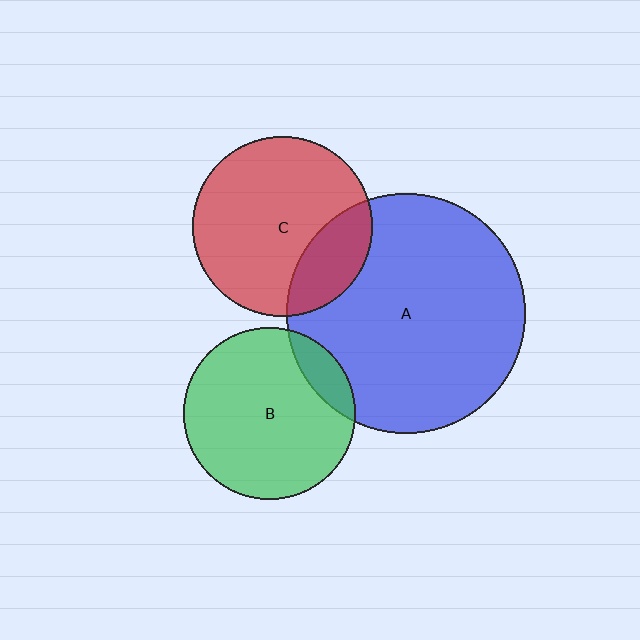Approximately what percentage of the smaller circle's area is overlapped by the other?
Approximately 10%.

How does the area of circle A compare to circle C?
Approximately 1.8 times.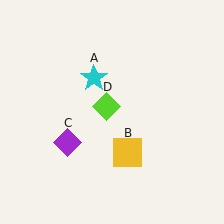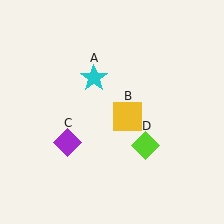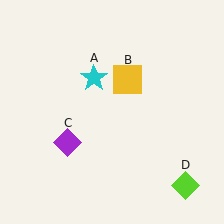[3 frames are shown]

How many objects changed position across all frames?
2 objects changed position: yellow square (object B), lime diamond (object D).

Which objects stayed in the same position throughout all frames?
Cyan star (object A) and purple diamond (object C) remained stationary.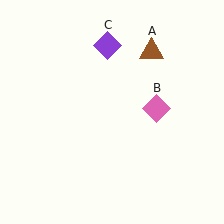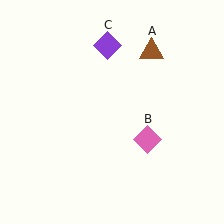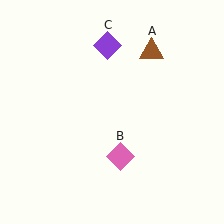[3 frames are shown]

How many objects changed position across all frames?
1 object changed position: pink diamond (object B).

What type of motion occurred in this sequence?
The pink diamond (object B) rotated clockwise around the center of the scene.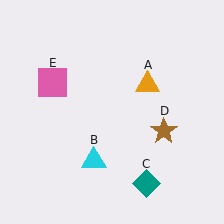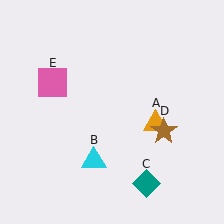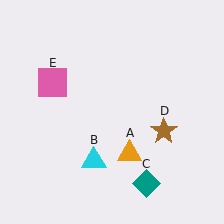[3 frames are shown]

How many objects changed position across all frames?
1 object changed position: orange triangle (object A).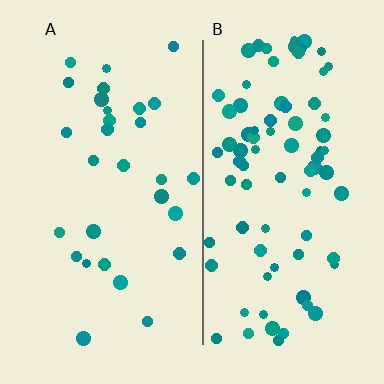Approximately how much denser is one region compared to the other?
Approximately 2.7× — region B over region A.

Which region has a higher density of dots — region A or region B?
B (the right).